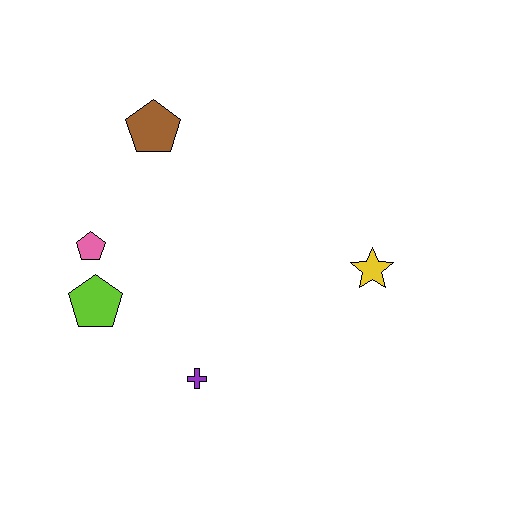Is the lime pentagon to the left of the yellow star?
Yes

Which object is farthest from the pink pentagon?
The yellow star is farthest from the pink pentagon.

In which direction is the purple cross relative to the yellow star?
The purple cross is to the left of the yellow star.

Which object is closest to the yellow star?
The purple cross is closest to the yellow star.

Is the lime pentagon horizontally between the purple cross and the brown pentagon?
No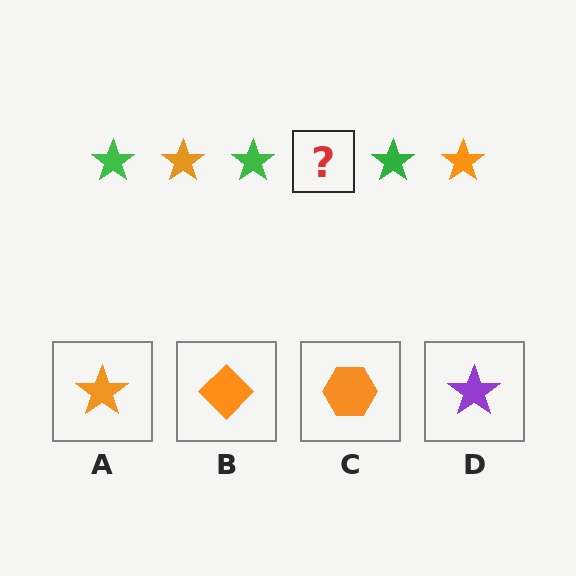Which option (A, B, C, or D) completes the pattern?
A.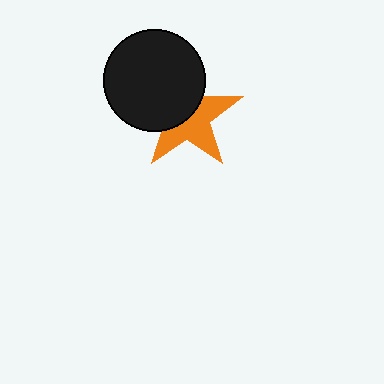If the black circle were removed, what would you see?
You would see the complete orange star.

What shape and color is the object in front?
The object in front is a black circle.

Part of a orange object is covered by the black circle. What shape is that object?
It is a star.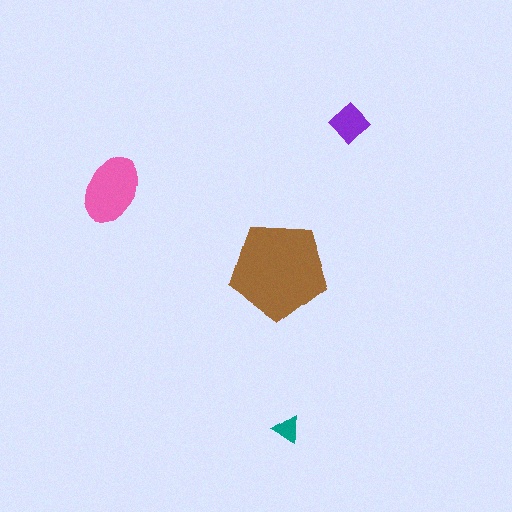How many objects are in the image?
There are 4 objects in the image.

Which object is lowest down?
The teal triangle is bottommost.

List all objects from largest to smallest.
The brown pentagon, the pink ellipse, the purple diamond, the teal triangle.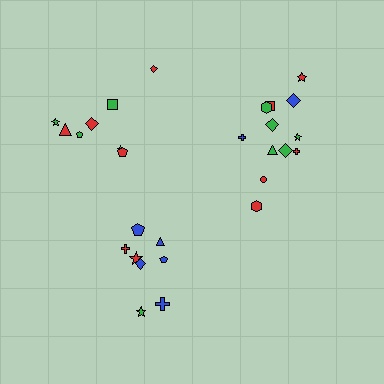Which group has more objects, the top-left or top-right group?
The top-right group.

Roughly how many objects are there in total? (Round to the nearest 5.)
Roughly 30 objects in total.